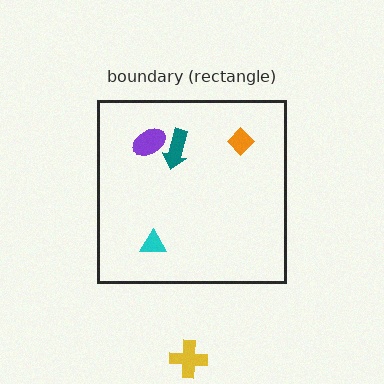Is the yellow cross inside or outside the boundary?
Outside.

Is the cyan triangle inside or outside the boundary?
Inside.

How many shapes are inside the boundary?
4 inside, 1 outside.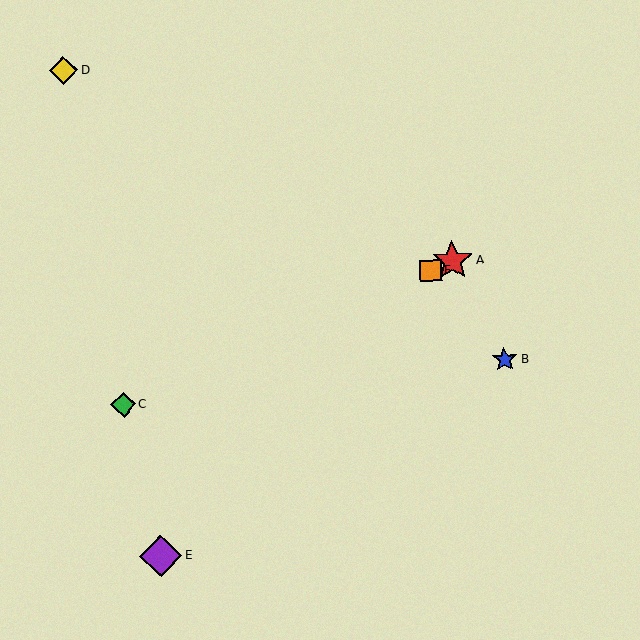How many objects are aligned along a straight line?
3 objects (A, C, F) are aligned along a straight line.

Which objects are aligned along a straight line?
Objects A, C, F are aligned along a straight line.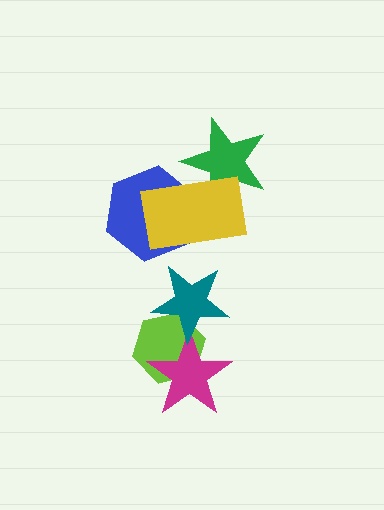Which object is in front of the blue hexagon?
The yellow rectangle is in front of the blue hexagon.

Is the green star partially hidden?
Yes, it is partially covered by another shape.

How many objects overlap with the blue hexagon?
1 object overlaps with the blue hexagon.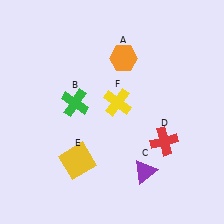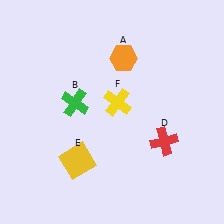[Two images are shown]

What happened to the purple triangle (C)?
The purple triangle (C) was removed in Image 2. It was in the bottom-right area of Image 1.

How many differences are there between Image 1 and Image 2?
There is 1 difference between the two images.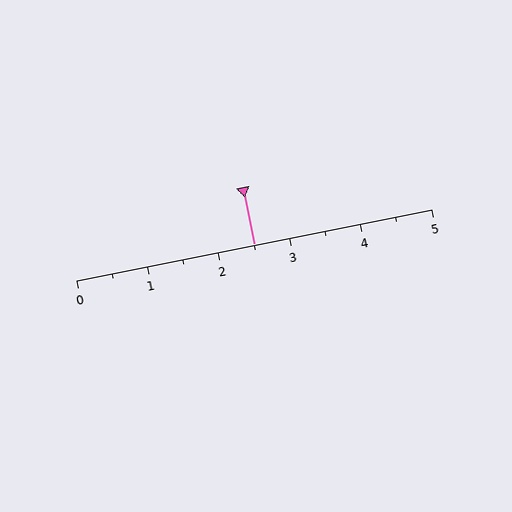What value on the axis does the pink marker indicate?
The marker indicates approximately 2.5.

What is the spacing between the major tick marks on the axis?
The major ticks are spaced 1 apart.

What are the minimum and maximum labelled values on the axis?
The axis runs from 0 to 5.